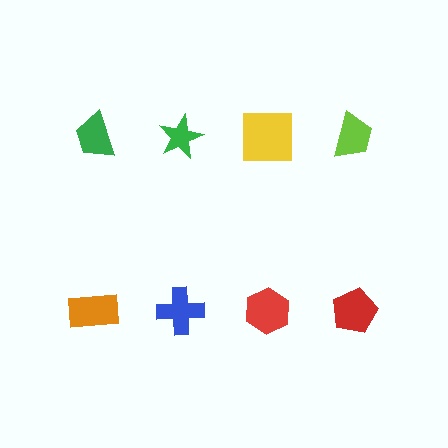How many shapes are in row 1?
4 shapes.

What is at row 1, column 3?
A yellow square.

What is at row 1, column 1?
A green trapezoid.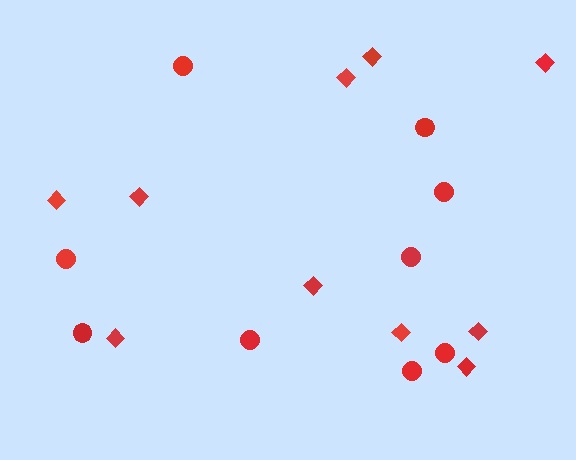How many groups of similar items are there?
There are 2 groups: one group of circles (9) and one group of diamonds (10).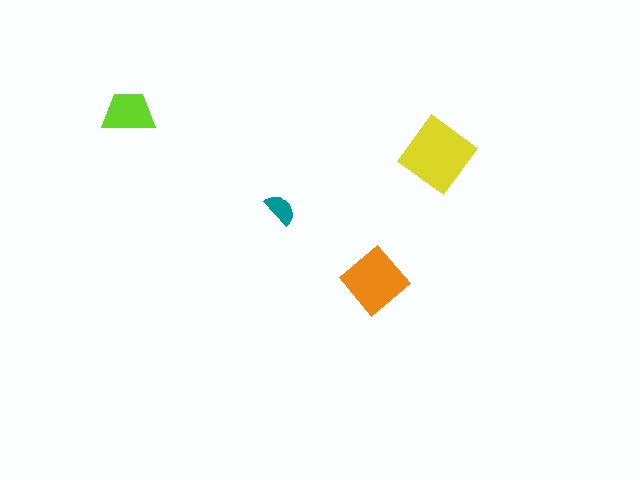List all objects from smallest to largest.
The teal semicircle, the lime trapezoid, the orange diamond, the yellow diamond.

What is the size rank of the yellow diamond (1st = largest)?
1st.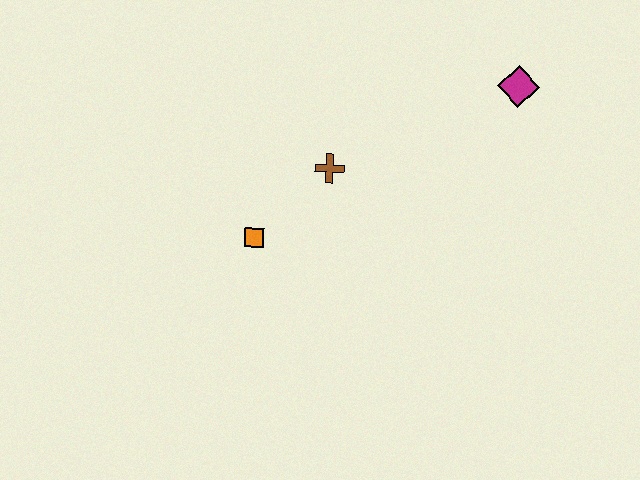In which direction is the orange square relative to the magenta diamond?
The orange square is to the left of the magenta diamond.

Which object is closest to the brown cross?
The orange square is closest to the brown cross.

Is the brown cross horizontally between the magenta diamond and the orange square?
Yes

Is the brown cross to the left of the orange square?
No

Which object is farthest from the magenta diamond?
The orange square is farthest from the magenta diamond.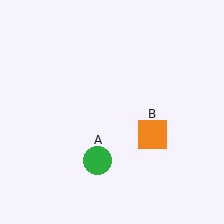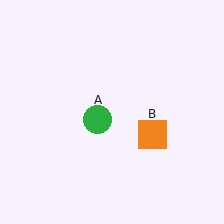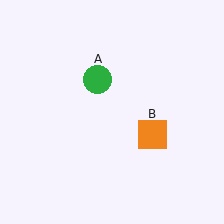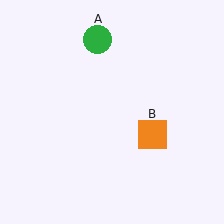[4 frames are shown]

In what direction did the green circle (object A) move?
The green circle (object A) moved up.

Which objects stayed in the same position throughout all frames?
Orange square (object B) remained stationary.